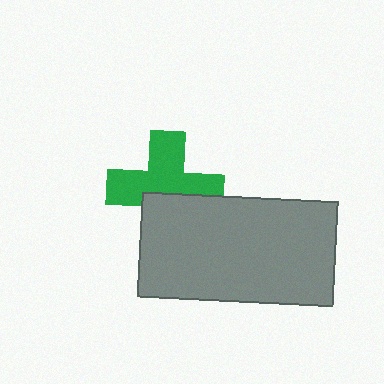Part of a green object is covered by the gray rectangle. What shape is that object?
It is a cross.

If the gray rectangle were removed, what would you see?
You would see the complete green cross.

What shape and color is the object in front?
The object in front is a gray rectangle.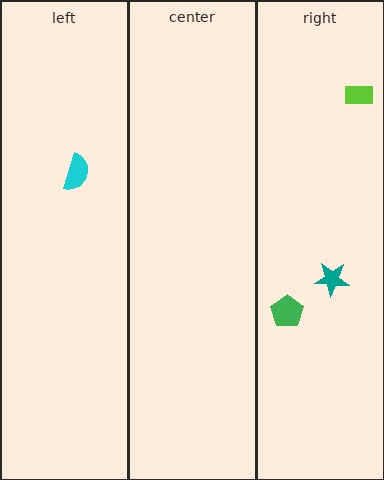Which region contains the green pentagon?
The right region.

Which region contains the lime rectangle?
The right region.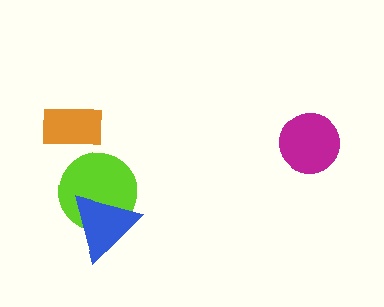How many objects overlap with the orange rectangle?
0 objects overlap with the orange rectangle.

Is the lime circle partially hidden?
Yes, it is partially covered by another shape.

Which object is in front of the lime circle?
The blue triangle is in front of the lime circle.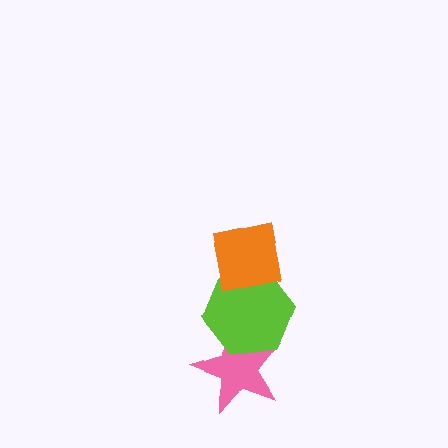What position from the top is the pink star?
The pink star is 3rd from the top.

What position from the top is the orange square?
The orange square is 1st from the top.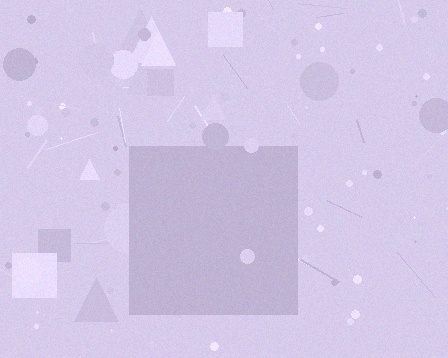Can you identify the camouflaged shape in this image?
The camouflaged shape is a square.